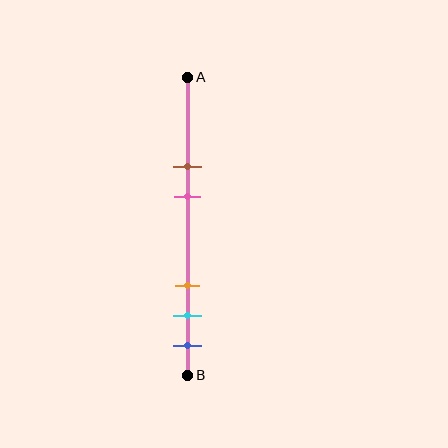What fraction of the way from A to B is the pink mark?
The pink mark is approximately 40% (0.4) of the way from A to B.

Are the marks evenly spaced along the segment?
No, the marks are not evenly spaced.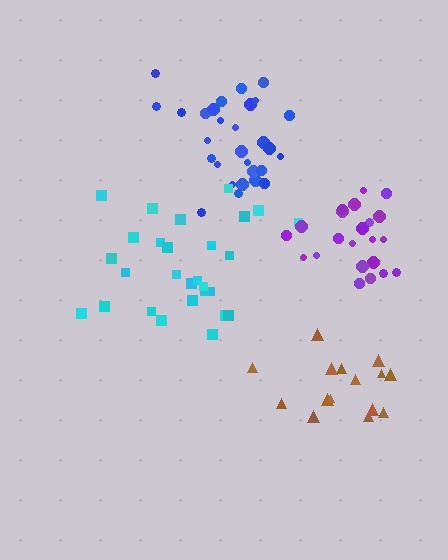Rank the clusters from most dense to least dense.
purple, blue, brown, cyan.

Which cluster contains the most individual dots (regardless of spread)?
Blue (29).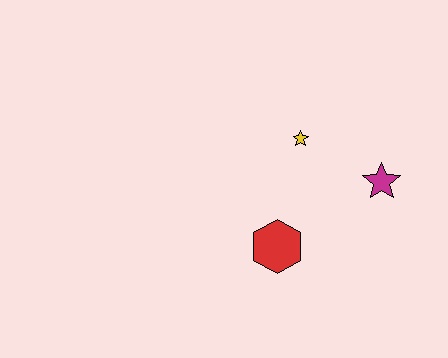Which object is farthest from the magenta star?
The red hexagon is farthest from the magenta star.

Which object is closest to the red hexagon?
The yellow star is closest to the red hexagon.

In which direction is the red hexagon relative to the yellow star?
The red hexagon is below the yellow star.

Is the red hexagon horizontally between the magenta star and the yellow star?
No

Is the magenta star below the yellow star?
Yes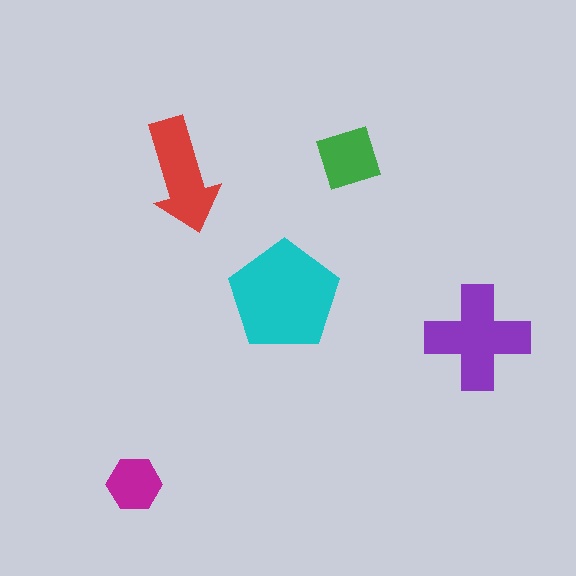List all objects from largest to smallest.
The cyan pentagon, the purple cross, the red arrow, the green diamond, the magenta hexagon.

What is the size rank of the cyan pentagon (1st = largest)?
1st.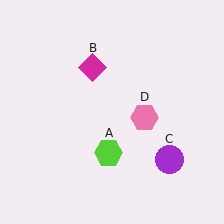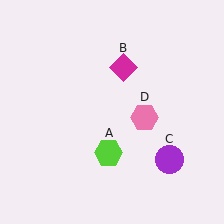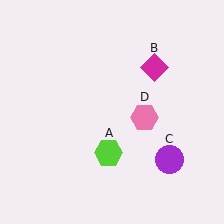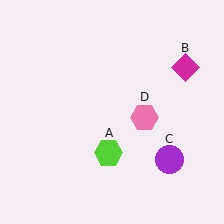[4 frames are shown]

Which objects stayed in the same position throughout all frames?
Lime hexagon (object A) and purple circle (object C) and pink hexagon (object D) remained stationary.